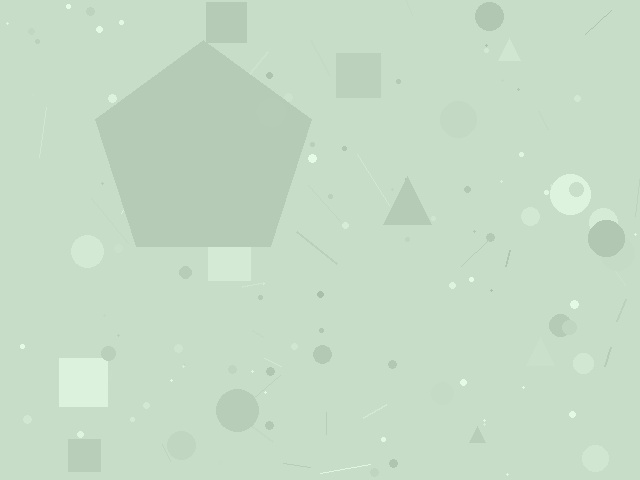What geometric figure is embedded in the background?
A pentagon is embedded in the background.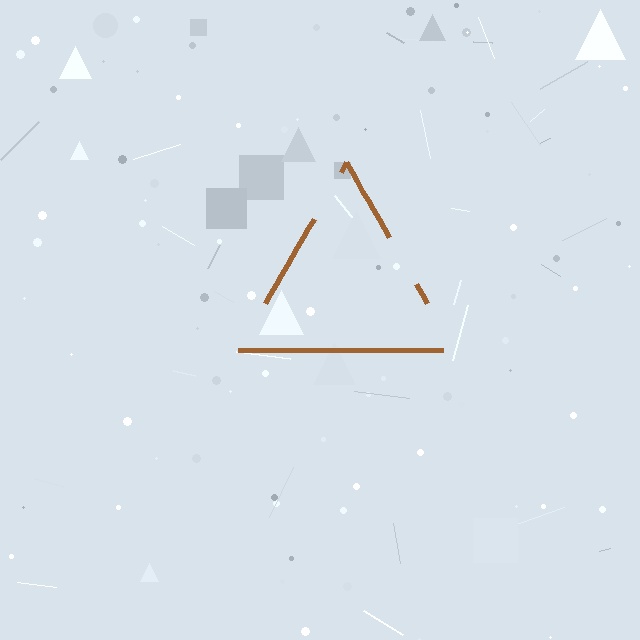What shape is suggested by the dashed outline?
The dashed outline suggests a triangle.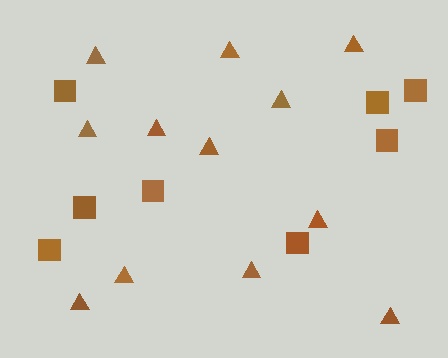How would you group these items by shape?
There are 2 groups: one group of triangles (12) and one group of squares (8).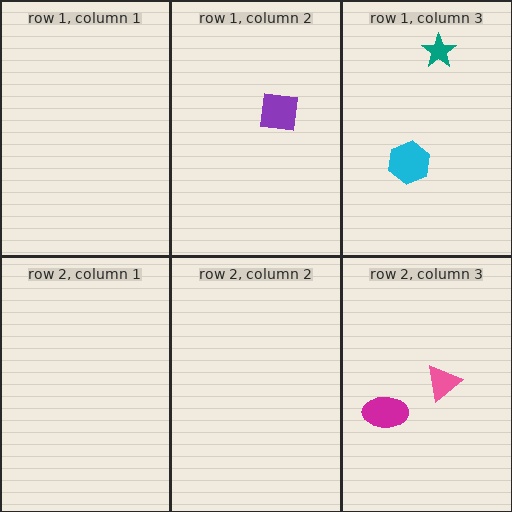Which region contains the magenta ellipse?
The row 2, column 3 region.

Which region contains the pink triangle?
The row 2, column 3 region.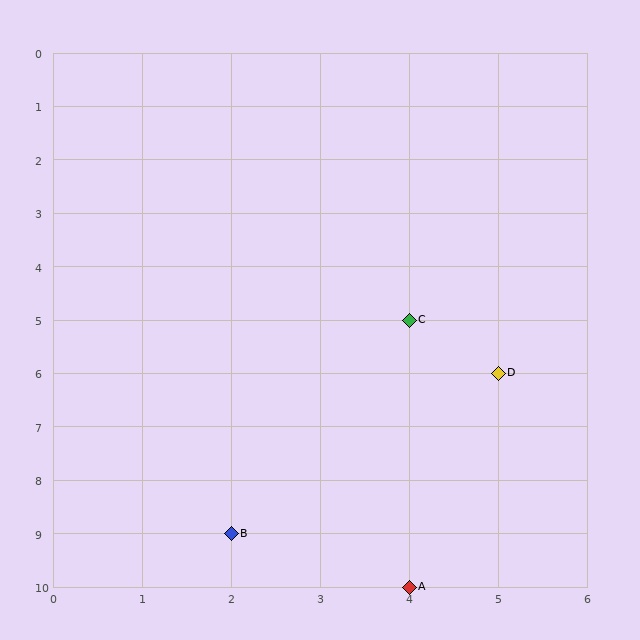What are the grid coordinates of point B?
Point B is at grid coordinates (2, 9).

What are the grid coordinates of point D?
Point D is at grid coordinates (5, 6).